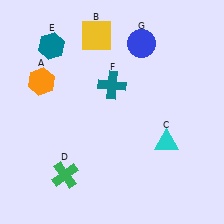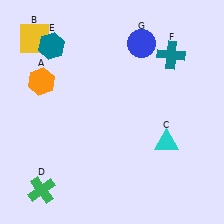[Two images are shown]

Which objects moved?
The objects that moved are: the yellow square (B), the green cross (D), the teal cross (F).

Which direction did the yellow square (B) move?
The yellow square (B) moved left.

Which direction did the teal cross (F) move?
The teal cross (F) moved right.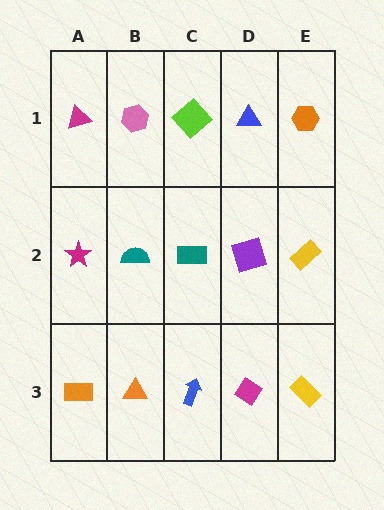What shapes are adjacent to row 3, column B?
A teal semicircle (row 2, column B), an orange rectangle (row 3, column A), a blue arrow (row 3, column C).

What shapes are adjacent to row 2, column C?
A lime diamond (row 1, column C), a blue arrow (row 3, column C), a teal semicircle (row 2, column B), a purple square (row 2, column D).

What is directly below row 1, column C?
A teal rectangle.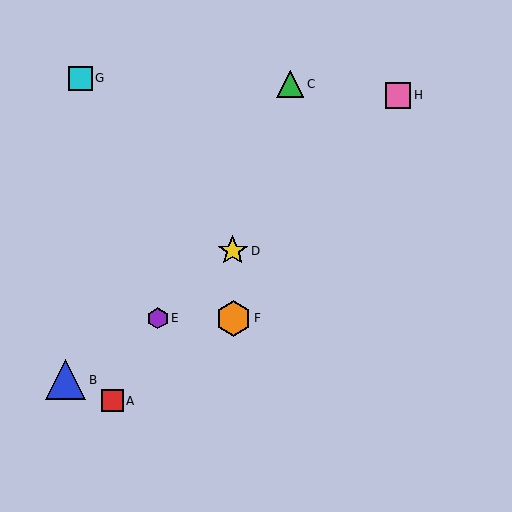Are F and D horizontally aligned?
No, F is at y≈318 and D is at y≈251.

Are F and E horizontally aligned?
Yes, both are at y≈318.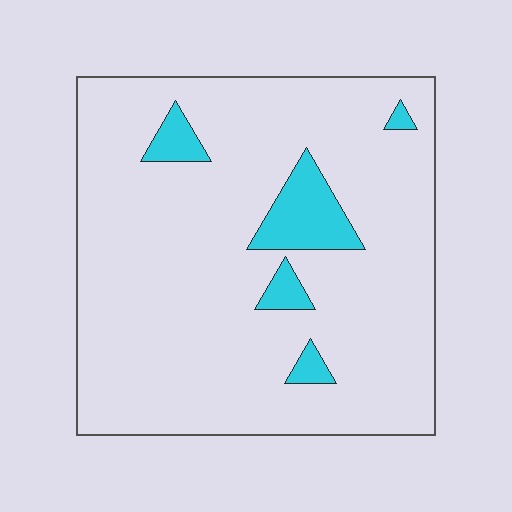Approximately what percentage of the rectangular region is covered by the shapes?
Approximately 10%.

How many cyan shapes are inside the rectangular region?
5.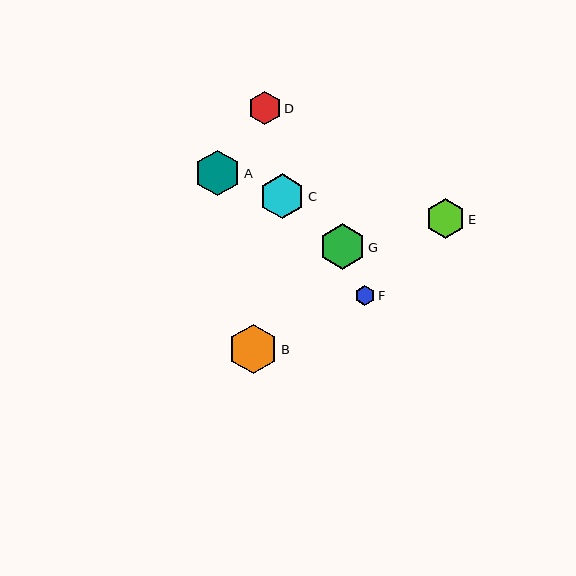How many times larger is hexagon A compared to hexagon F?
Hexagon A is approximately 2.3 times the size of hexagon F.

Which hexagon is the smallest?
Hexagon F is the smallest with a size of approximately 20 pixels.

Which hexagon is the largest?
Hexagon B is the largest with a size of approximately 49 pixels.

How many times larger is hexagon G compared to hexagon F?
Hexagon G is approximately 2.3 times the size of hexagon F.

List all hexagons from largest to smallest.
From largest to smallest: B, G, A, C, E, D, F.